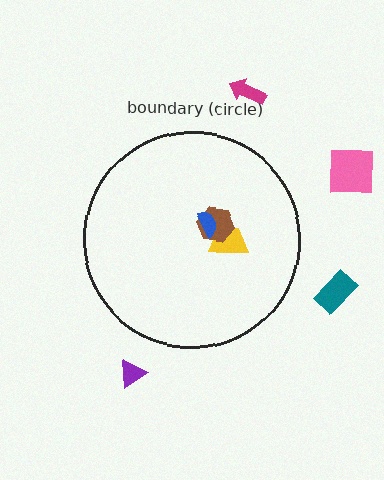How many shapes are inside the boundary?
3 inside, 4 outside.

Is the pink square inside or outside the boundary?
Outside.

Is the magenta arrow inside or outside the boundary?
Outside.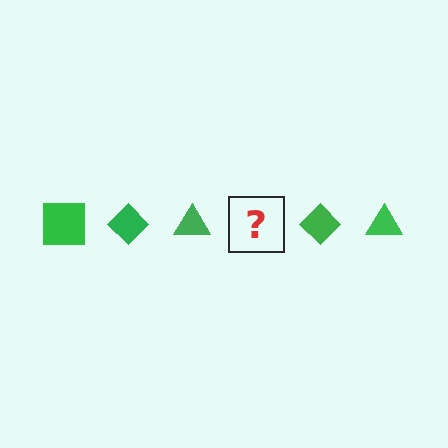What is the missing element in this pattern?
The missing element is a green square.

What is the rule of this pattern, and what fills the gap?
The rule is that the pattern cycles through square, diamond, triangle shapes in green. The gap should be filled with a green square.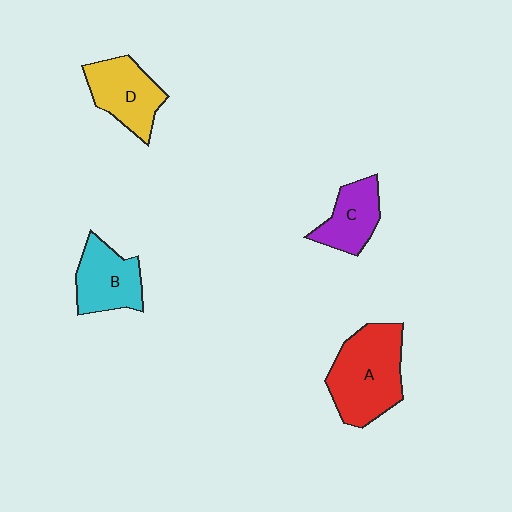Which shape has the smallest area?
Shape C (purple).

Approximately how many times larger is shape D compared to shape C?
Approximately 1.2 times.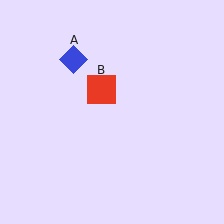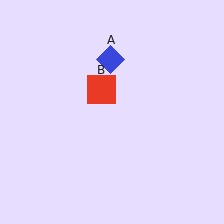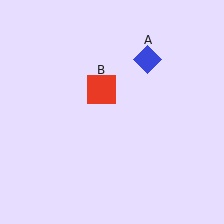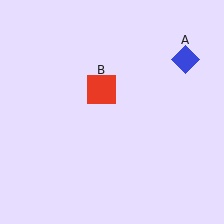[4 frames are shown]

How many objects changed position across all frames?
1 object changed position: blue diamond (object A).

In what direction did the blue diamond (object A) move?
The blue diamond (object A) moved right.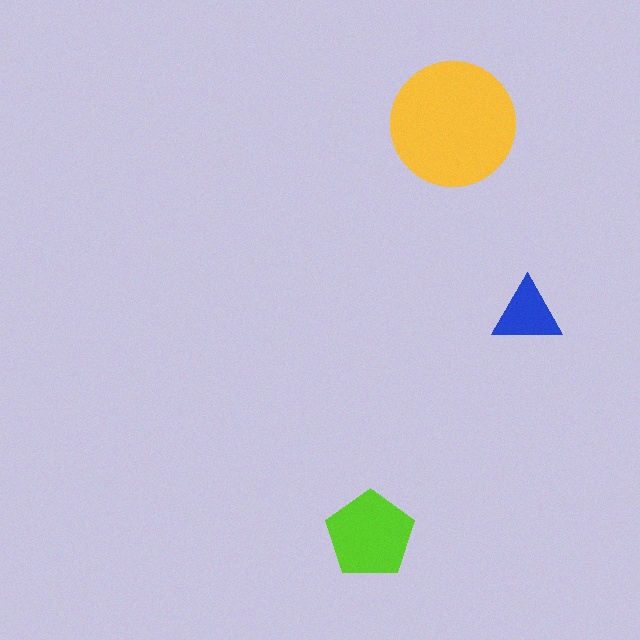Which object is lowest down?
The lime pentagon is bottommost.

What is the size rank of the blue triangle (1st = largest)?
3rd.